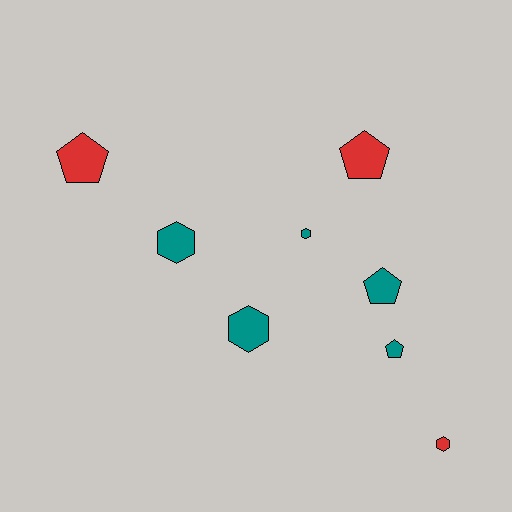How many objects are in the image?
There are 8 objects.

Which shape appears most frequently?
Hexagon, with 4 objects.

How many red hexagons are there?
There is 1 red hexagon.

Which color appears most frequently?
Teal, with 5 objects.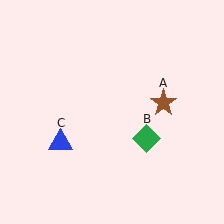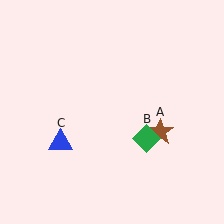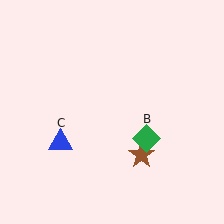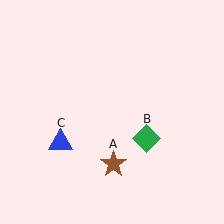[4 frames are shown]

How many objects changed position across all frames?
1 object changed position: brown star (object A).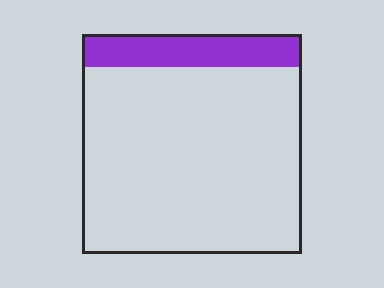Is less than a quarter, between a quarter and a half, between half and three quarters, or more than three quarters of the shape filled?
Less than a quarter.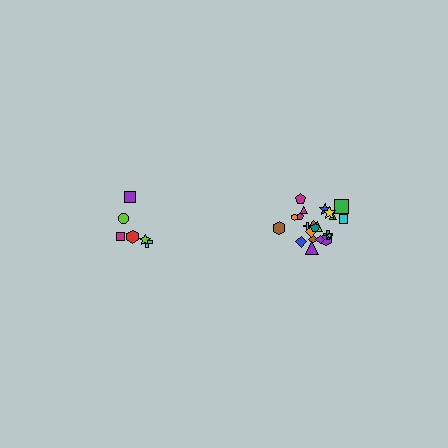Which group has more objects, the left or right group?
The right group.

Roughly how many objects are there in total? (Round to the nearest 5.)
Roughly 30 objects in total.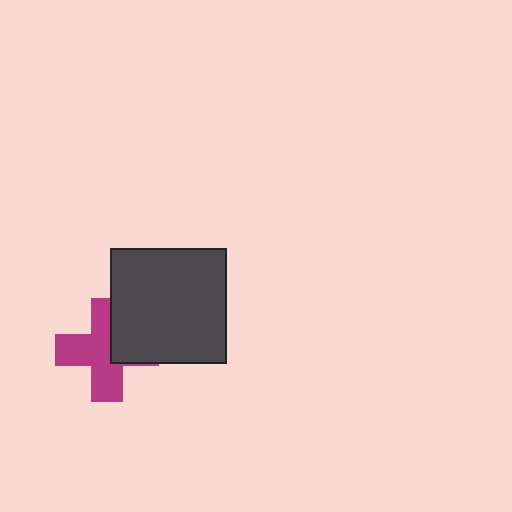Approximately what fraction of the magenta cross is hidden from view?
Roughly 36% of the magenta cross is hidden behind the dark gray rectangle.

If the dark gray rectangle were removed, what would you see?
You would see the complete magenta cross.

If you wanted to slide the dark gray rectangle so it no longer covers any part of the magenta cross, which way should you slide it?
Slide it right — that is the most direct way to separate the two shapes.